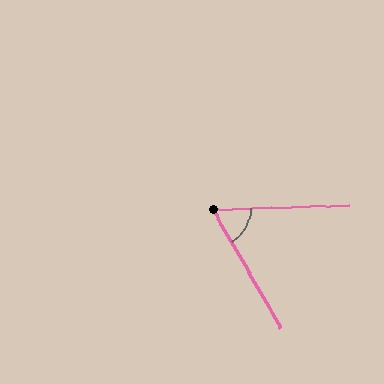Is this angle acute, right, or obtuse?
It is acute.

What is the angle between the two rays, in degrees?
Approximately 62 degrees.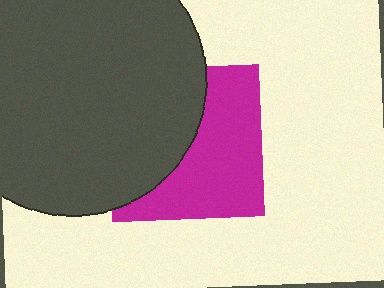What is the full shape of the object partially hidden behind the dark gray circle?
The partially hidden object is a magenta square.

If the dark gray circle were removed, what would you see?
You would see the complete magenta square.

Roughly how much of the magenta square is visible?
About half of it is visible (roughly 54%).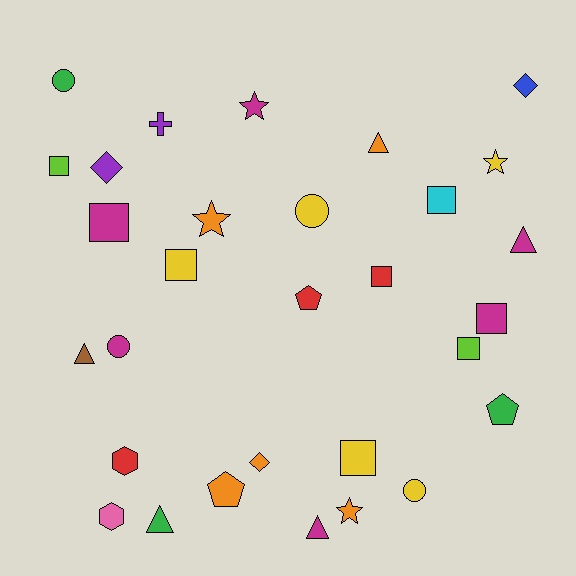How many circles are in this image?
There are 4 circles.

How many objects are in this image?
There are 30 objects.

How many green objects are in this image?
There are 3 green objects.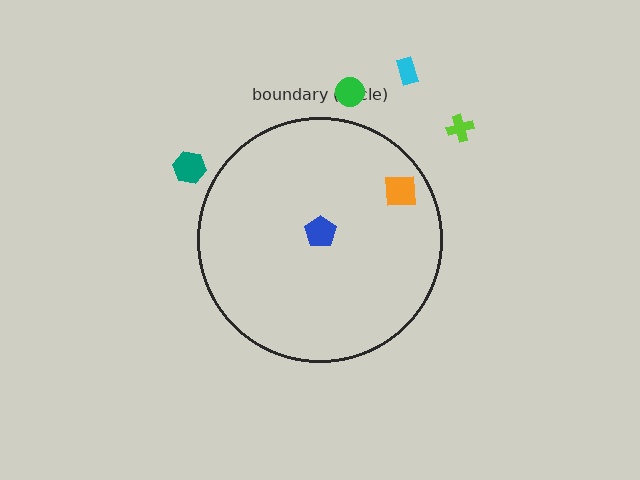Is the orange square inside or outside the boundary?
Inside.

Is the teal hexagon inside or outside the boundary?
Outside.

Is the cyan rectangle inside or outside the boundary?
Outside.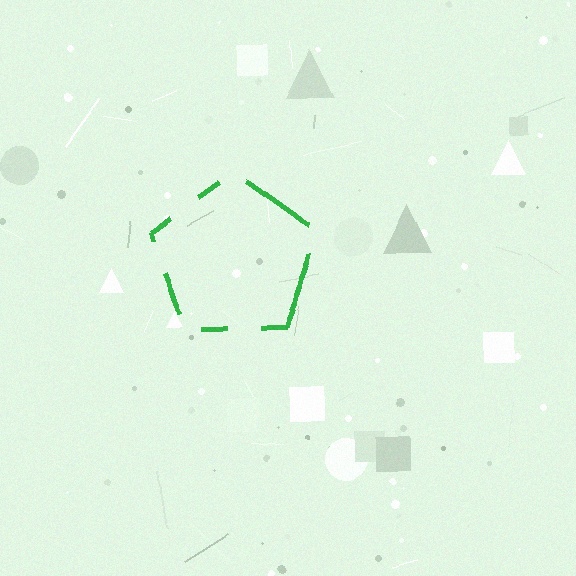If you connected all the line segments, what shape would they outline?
They would outline a pentagon.